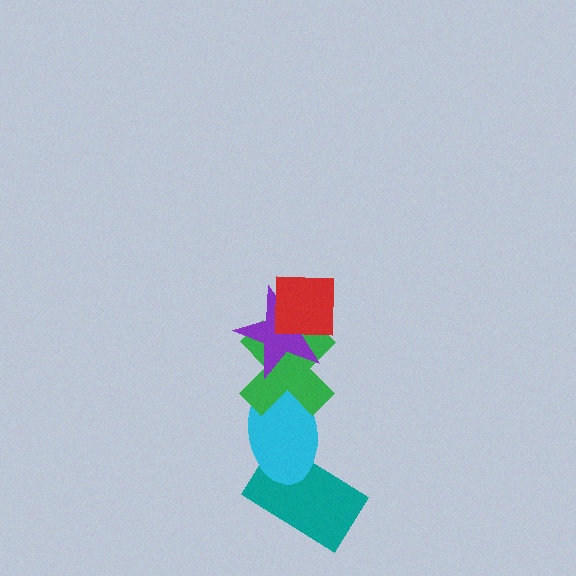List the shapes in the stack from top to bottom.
From top to bottom: the red square, the purple star, the green cross, the cyan ellipse, the teal rectangle.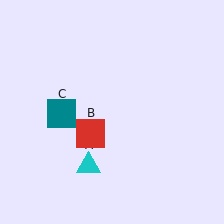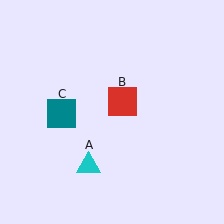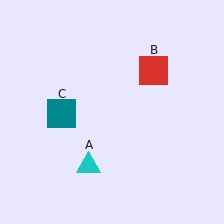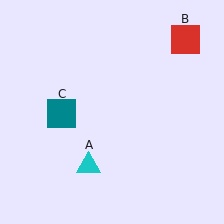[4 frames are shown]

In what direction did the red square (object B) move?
The red square (object B) moved up and to the right.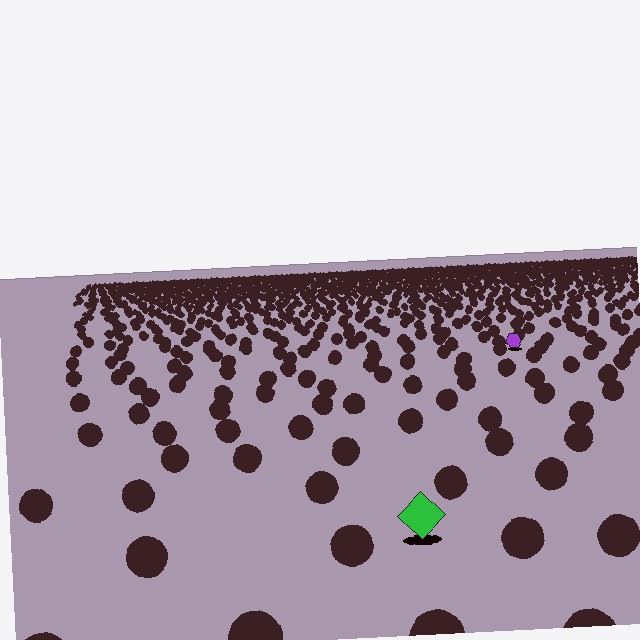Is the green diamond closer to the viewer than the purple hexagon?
Yes. The green diamond is closer — you can tell from the texture gradient: the ground texture is coarser near it.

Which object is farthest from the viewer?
The purple hexagon is farthest from the viewer. It appears smaller and the ground texture around it is denser.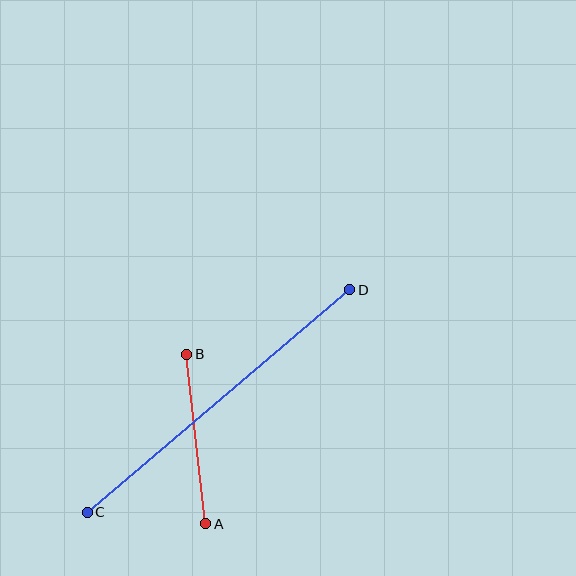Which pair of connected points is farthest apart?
Points C and D are farthest apart.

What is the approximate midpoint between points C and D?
The midpoint is at approximately (219, 401) pixels.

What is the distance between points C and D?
The distance is approximately 344 pixels.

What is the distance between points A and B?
The distance is approximately 170 pixels.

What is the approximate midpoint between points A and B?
The midpoint is at approximately (196, 439) pixels.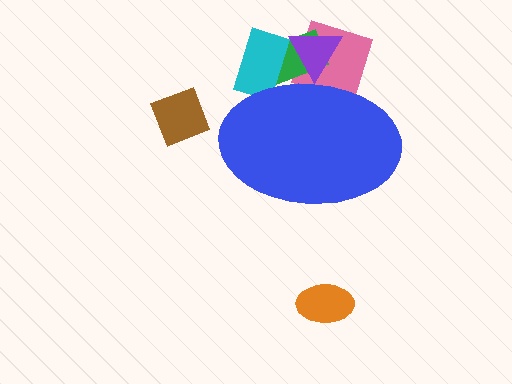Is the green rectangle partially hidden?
Yes, the green rectangle is partially hidden behind the blue ellipse.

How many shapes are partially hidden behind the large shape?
4 shapes are partially hidden.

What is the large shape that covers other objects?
A blue ellipse.